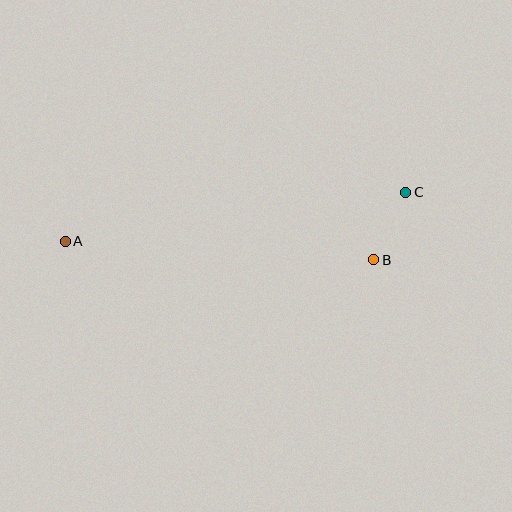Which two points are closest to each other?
Points B and C are closest to each other.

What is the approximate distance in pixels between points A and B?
The distance between A and B is approximately 309 pixels.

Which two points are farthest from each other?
Points A and C are farthest from each other.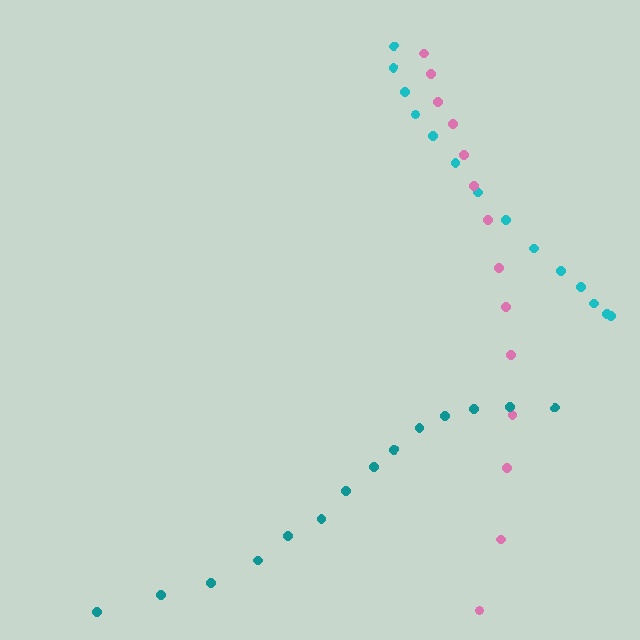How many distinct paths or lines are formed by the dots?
There are 3 distinct paths.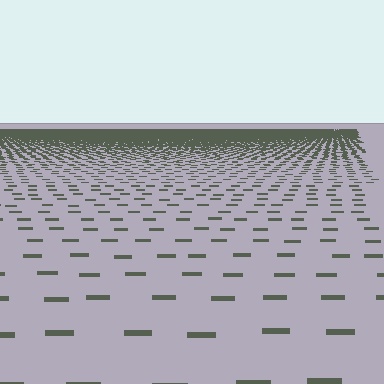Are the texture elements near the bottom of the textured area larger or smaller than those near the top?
Larger. Near the bottom, elements are closer to the viewer and appear at a bigger on-screen size.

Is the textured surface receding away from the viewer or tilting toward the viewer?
The surface is receding away from the viewer. Texture elements get smaller and denser toward the top.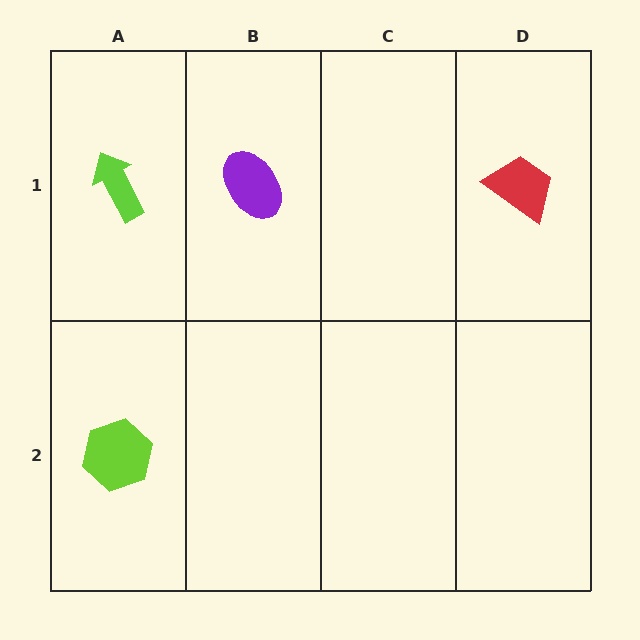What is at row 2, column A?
A lime hexagon.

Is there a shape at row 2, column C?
No, that cell is empty.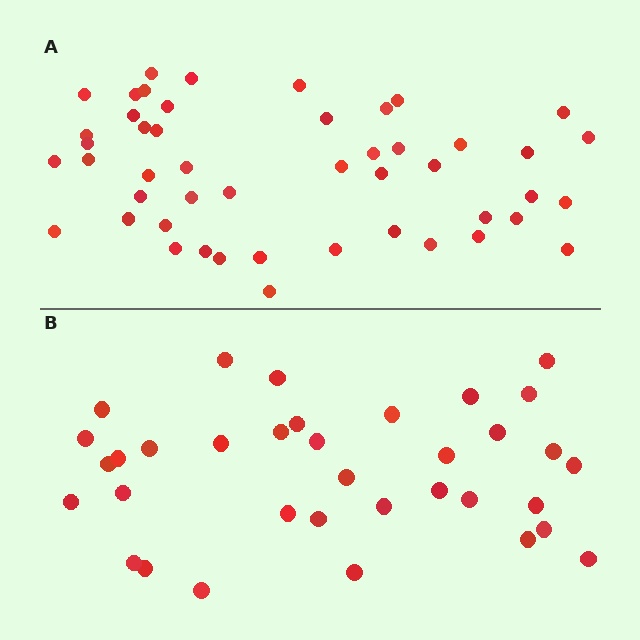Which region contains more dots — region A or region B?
Region A (the top region) has more dots.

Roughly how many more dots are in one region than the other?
Region A has approximately 15 more dots than region B.